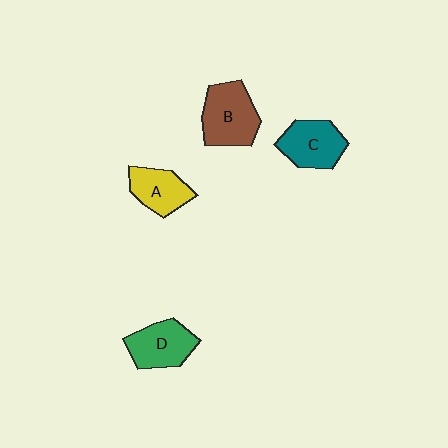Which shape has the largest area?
Shape B (brown).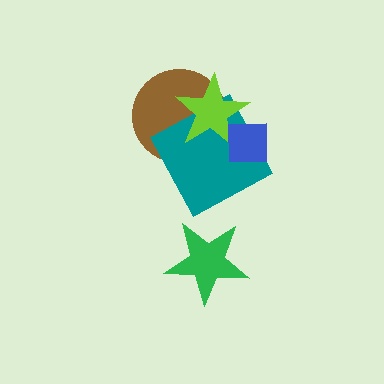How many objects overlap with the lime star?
3 objects overlap with the lime star.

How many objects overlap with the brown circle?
2 objects overlap with the brown circle.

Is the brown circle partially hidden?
Yes, it is partially covered by another shape.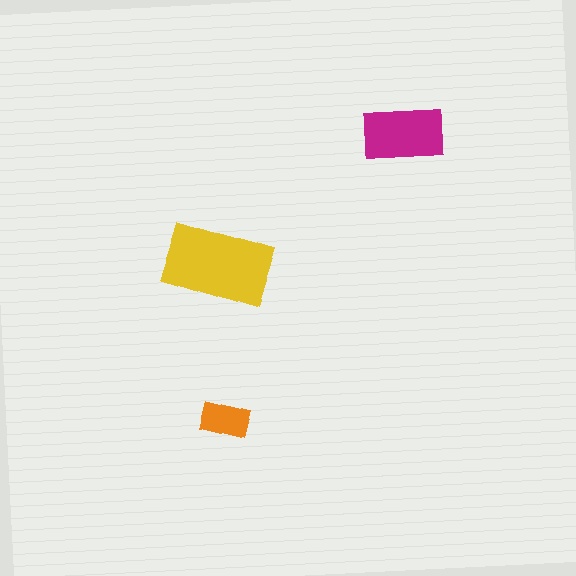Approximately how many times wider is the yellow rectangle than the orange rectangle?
About 2 times wider.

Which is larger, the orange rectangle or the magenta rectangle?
The magenta one.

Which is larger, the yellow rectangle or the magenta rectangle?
The yellow one.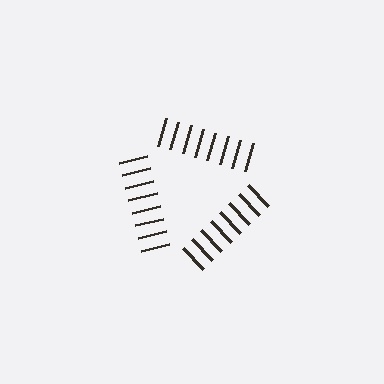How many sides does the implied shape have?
3 sides — the line-ends trace a triangle.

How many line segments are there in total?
24 — 8 along each of the 3 edges.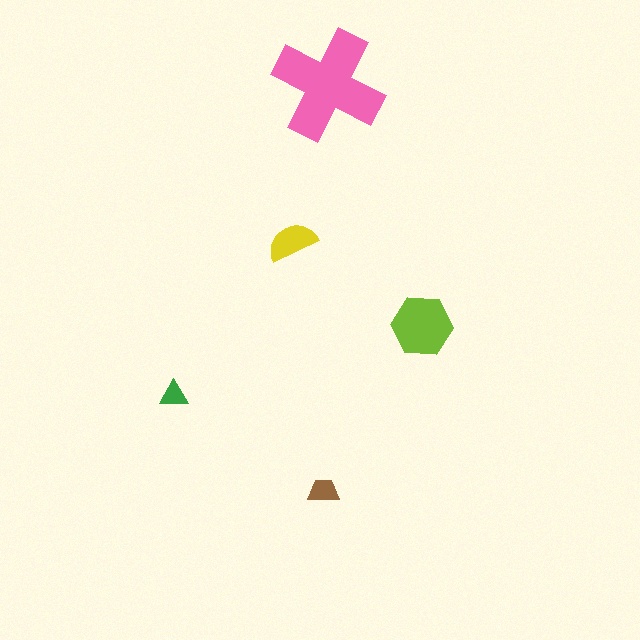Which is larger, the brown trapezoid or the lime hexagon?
The lime hexagon.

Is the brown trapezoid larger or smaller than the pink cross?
Smaller.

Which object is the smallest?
The green triangle.